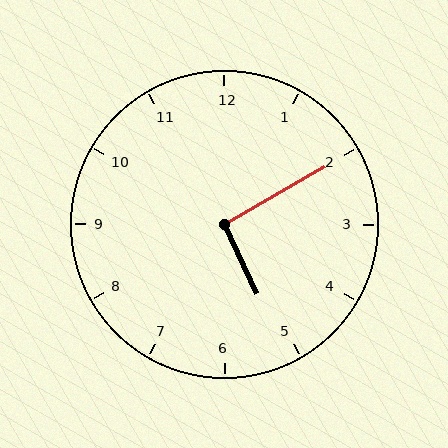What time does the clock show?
5:10.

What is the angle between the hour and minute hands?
Approximately 95 degrees.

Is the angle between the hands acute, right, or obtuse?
It is right.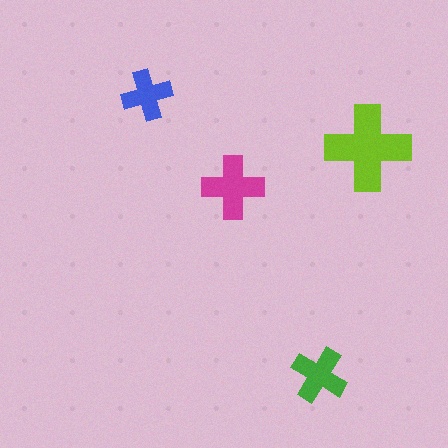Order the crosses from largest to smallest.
the lime one, the magenta one, the green one, the blue one.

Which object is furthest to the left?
The blue cross is leftmost.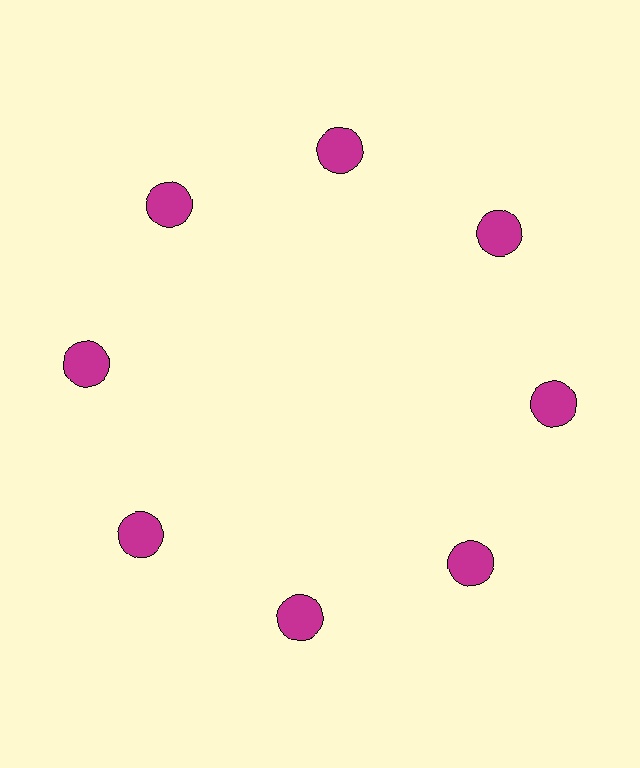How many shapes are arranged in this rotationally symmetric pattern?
There are 8 shapes, arranged in 8 groups of 1.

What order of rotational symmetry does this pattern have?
This pattern has 8-fold rotational symmetry.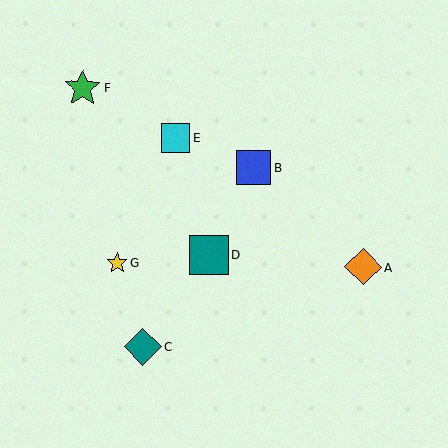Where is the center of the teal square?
The center of the teal square is at (209, 255).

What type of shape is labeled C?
Shape C is a teal diamond.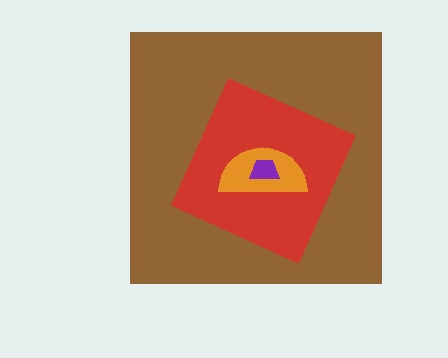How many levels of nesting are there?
4.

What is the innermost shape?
The purple trapezoid.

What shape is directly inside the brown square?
The red diamond.